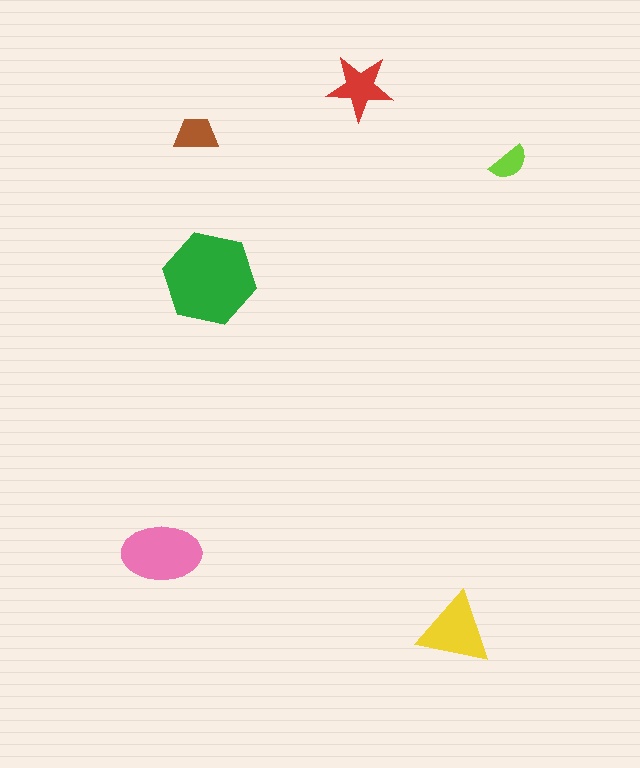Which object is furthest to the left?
The pink ellipse is leftmost.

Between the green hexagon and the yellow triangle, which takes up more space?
The green hexagon.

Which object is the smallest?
The lime semicircle.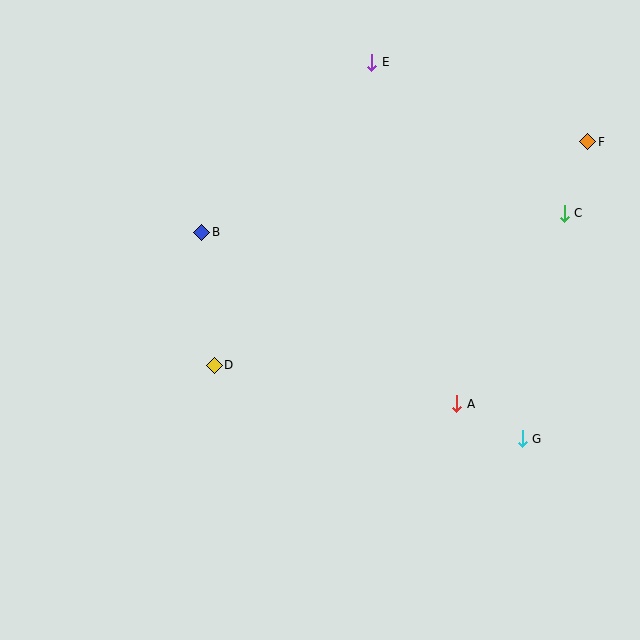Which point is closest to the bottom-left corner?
Point D is closest to the bottom-left corner.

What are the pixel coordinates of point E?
Point E is at (372, 62).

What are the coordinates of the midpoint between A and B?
The midpoint between A and B is at (329, 318).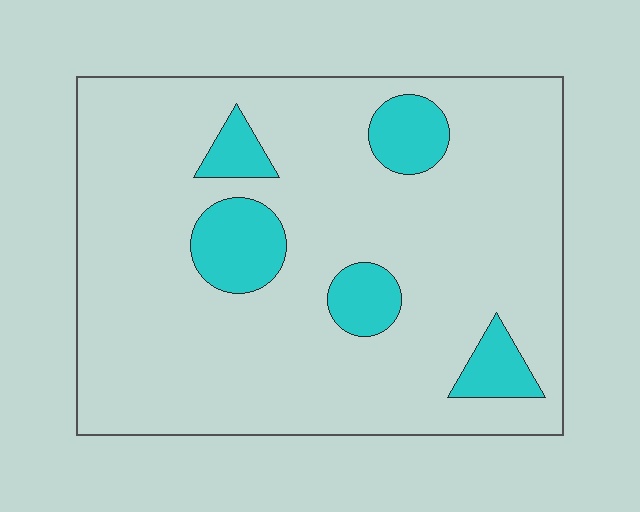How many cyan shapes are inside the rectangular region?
5.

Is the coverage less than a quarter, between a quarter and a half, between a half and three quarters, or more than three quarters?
Less than a quarter.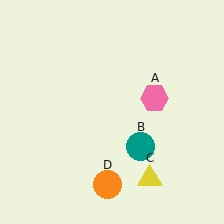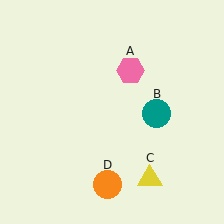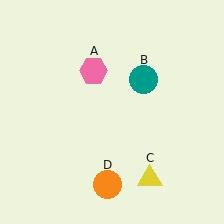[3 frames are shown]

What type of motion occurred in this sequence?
The pink hexagon (object A), teal circle (object B) rotated counterclockwise around the center of the scene.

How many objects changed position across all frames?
2 objects changed position: pink hexagon (object A), teal circle (object B).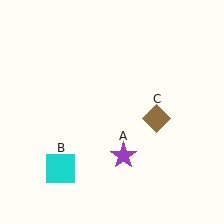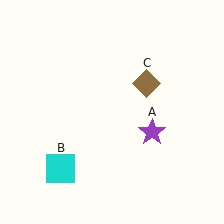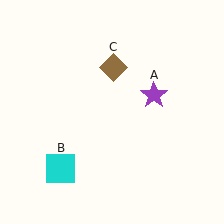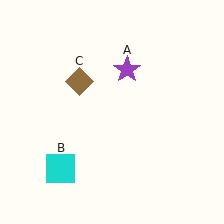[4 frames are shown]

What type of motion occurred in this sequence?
The purple star (object A), brown diamond (object C) rotated counterclockwise around the center of the scene.